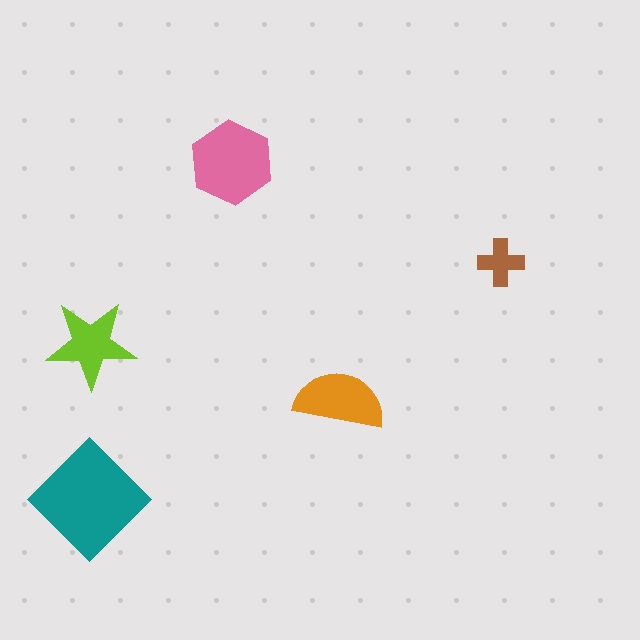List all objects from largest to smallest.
The teal diamond, the pink hexagon, the orange semicircle, the lime star, the brown cross.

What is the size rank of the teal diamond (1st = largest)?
1st.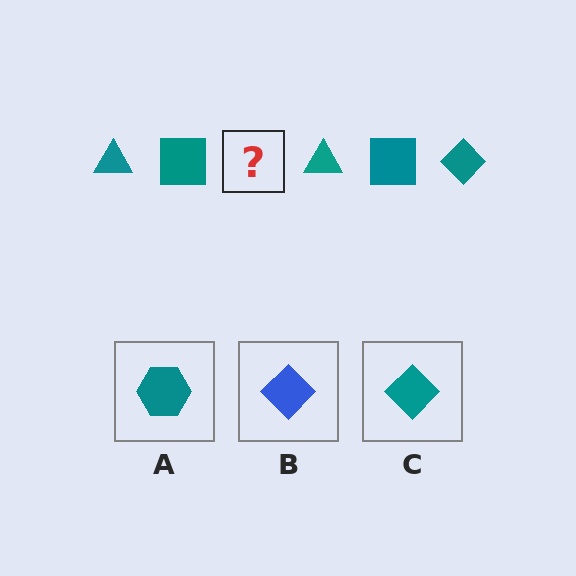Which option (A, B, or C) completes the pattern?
C.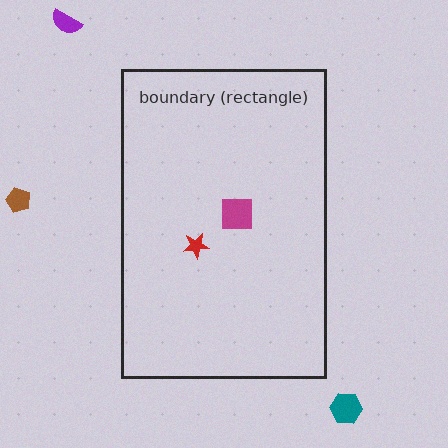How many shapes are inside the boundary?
2 inside, 3 outside.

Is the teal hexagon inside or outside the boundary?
Outside.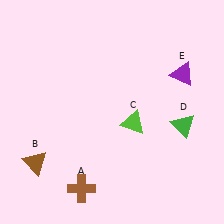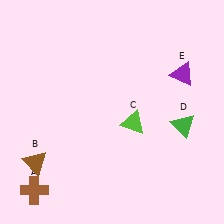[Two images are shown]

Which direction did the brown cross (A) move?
The brown cross (A) moved left.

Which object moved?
The brown cross (A) moved left.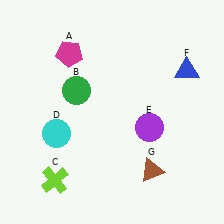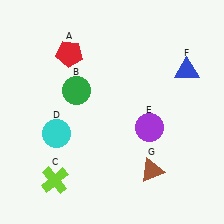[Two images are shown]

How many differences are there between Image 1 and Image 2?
There is 1 difference between the two images.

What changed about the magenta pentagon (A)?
In Image 1, A is magenta. In Image 2, it changed to red.